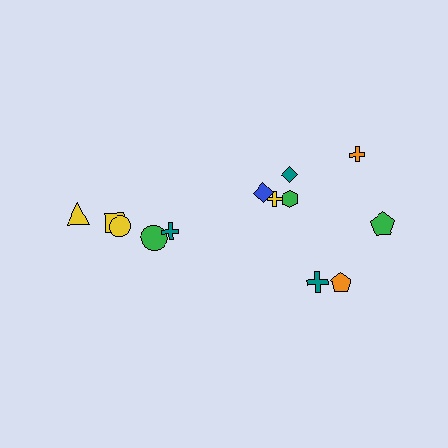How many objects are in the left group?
There are 5 objects.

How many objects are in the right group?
There are 8 objects.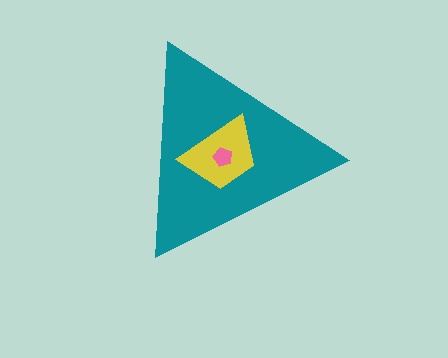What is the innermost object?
The pink pentagon.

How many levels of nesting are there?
3.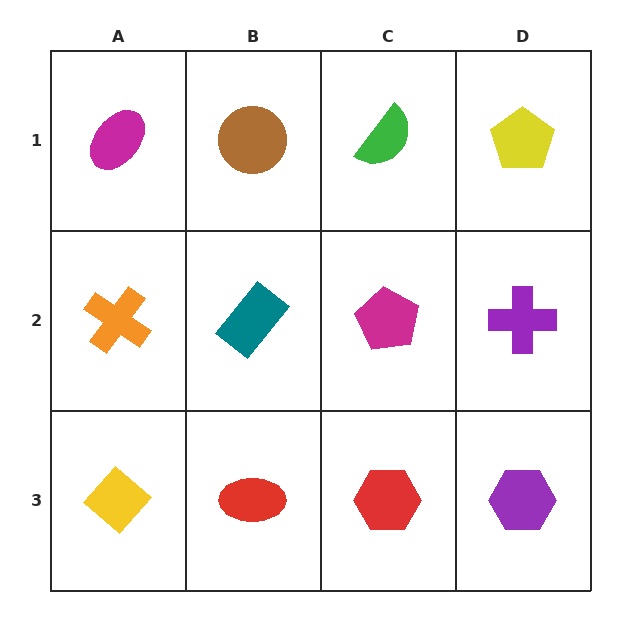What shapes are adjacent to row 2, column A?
A magenta ellipse (row 1, column A), a yellow diamond (row 3, column A), a teal rectangle (row 2, column B).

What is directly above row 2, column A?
A magenta ellipse.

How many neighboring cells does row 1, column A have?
2.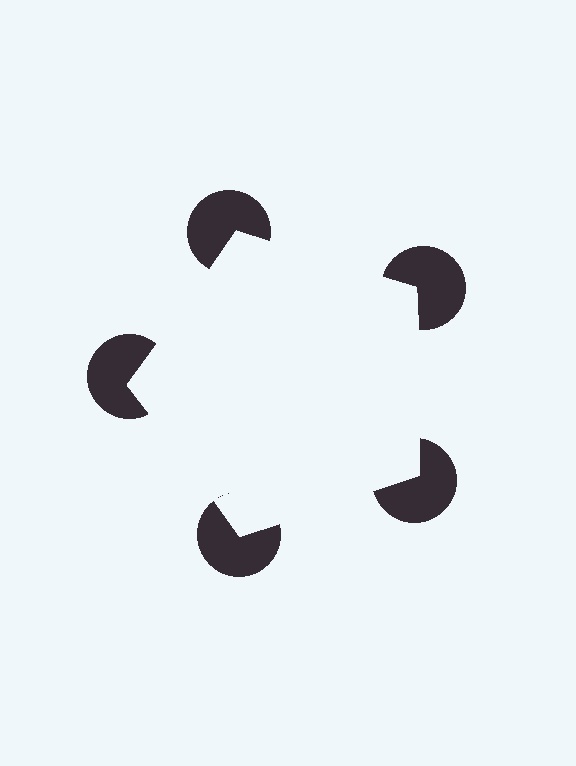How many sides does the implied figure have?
5 sides.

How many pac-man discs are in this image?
There are 5 — one at each vertex of the illusory pentagon.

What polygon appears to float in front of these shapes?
An illusory pentagon — its edges are inferred from the aligned wedge cuts in the pac-man discs, not physically drawn.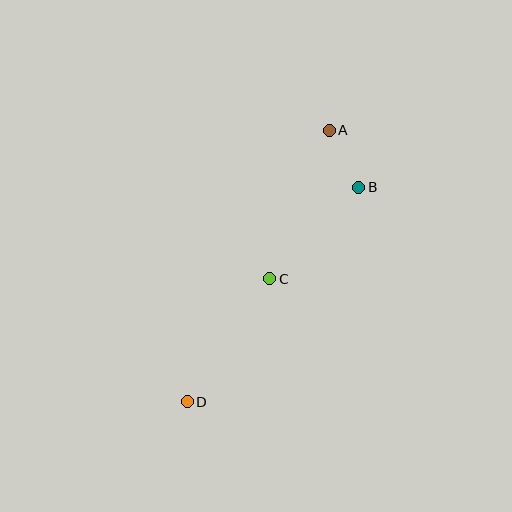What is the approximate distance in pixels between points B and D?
The distance between B and D is approximately 275 pixels.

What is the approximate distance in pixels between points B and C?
The distance between B and C is approximately 128 pixels.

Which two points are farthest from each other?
Points A and D are farthest from each other.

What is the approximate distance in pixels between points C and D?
The distance between C and D is approximately 148 pixels.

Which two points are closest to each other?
Points A and B are closest to each other.